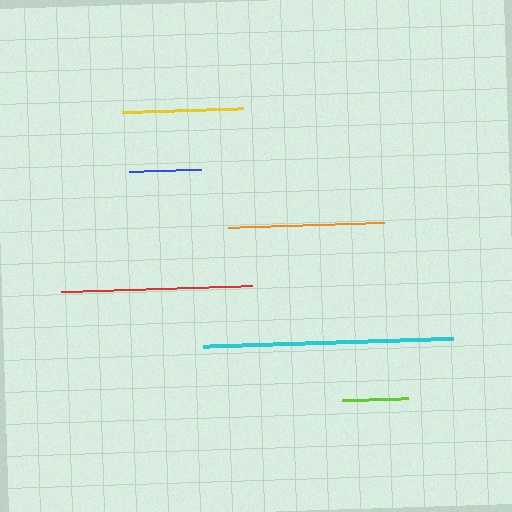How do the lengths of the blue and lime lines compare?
The blue and lime lines are approximately the same length.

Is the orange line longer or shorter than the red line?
The red line is longer than the orange line.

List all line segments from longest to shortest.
From longest to shortest: cyan, red, orange, yellow, blue, lime.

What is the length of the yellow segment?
The yellow segment is approximately 122 pixels long.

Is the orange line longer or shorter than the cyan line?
The cyan line is longer than the orange line.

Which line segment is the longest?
The cyan line is the longest at approximately 250 pixels.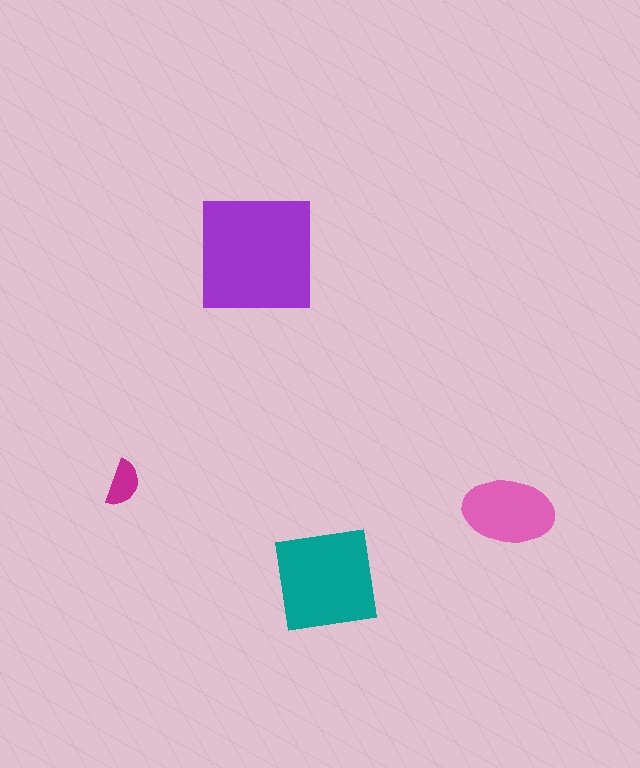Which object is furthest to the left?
The magenta semicircle is leftmost.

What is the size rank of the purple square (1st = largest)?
1st.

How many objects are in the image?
There are 4 objects in the image.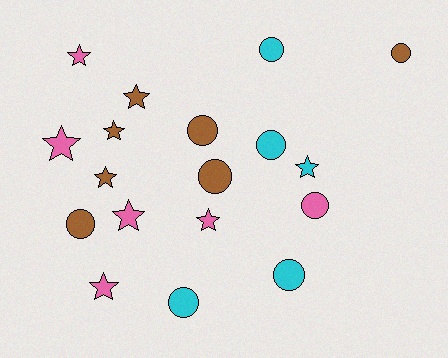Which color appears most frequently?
Brown, with 7 objects.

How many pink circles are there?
There is 1 pink circle.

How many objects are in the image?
There are 18 objects.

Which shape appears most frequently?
Circle, with 9 objects.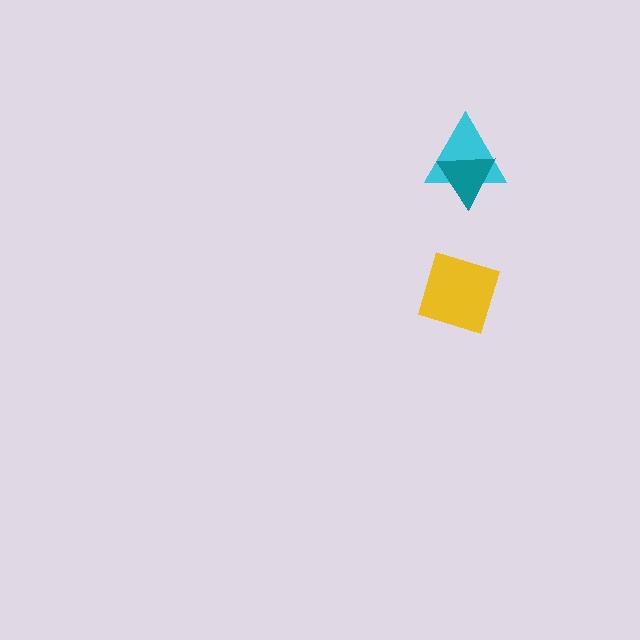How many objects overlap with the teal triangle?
1 object overlaps with the teal triangle.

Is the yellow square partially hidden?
No, no other shape covers it.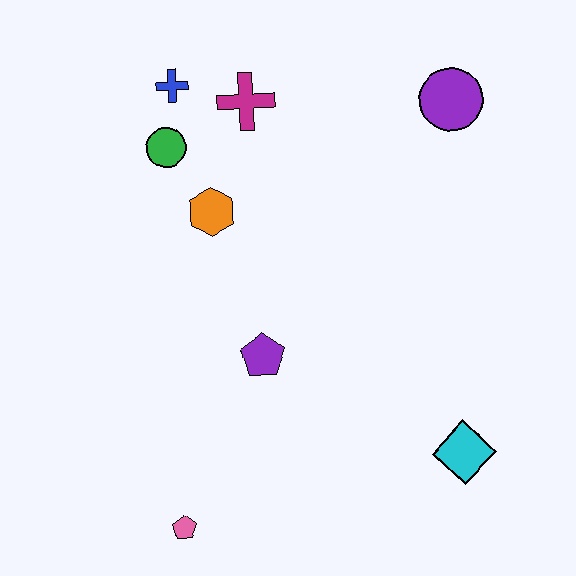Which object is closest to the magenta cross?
The blue cross is closest to the magenta cross.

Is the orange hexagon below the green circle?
Yes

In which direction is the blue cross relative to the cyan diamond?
The blue cross is above the cyan diamond.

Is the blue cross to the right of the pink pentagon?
Yes